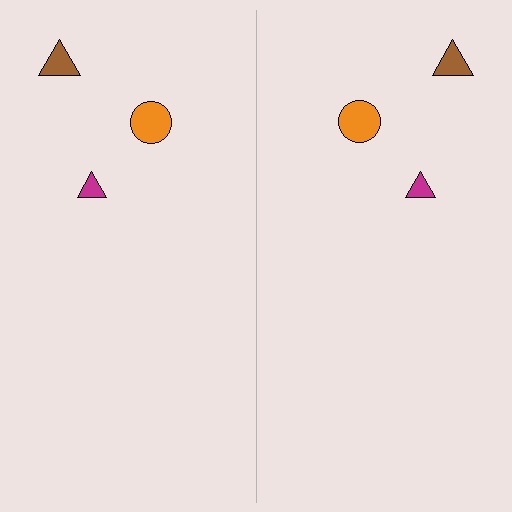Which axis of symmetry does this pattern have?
The pattern has a vertical axis of symmetry running through the center of the image.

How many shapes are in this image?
There are 6 shapes in this image.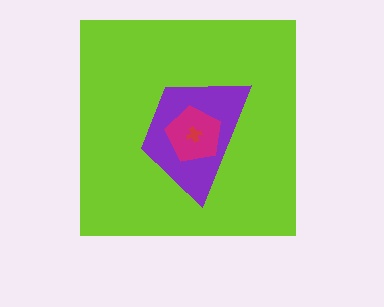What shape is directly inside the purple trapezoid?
The magenta pentagon.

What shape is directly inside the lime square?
The purple trapezoid.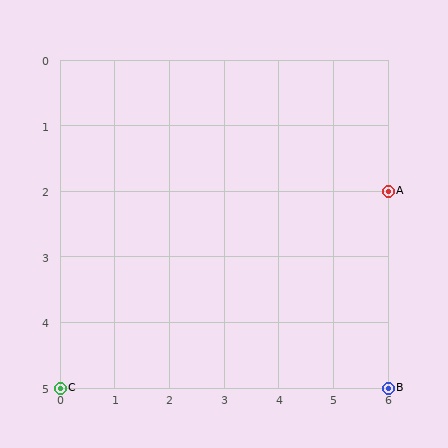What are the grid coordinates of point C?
Point C is at grid coordinates (0, 5).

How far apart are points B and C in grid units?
Points B and C are 6 columns apart.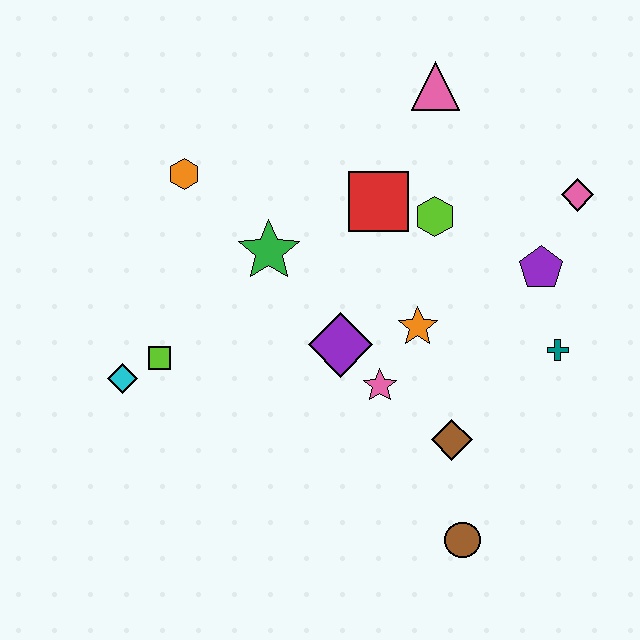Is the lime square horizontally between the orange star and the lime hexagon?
No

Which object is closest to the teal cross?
The purple pentagon is closest to the teal cross.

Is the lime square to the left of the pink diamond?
Yes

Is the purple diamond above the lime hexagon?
No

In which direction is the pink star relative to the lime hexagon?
The pink star is below the lime hexagon.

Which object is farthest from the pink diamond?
The cyan diamond is farthest from the pink diamond.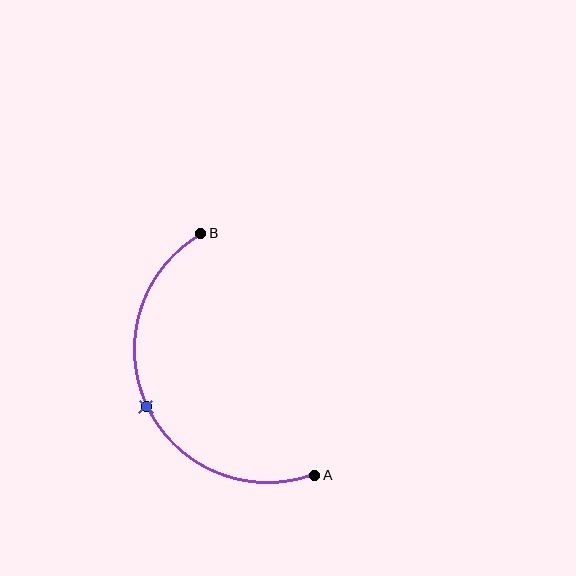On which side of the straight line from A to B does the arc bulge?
The arc bulges to the left of the straight line connecting A and B.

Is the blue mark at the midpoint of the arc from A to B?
Yes. The blue mark lies on the arc at equal arc-length from both A and B — it is the arc midpoint.